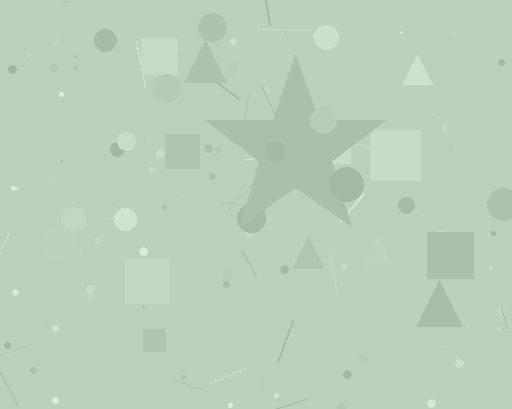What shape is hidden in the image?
A star is hidden in the image.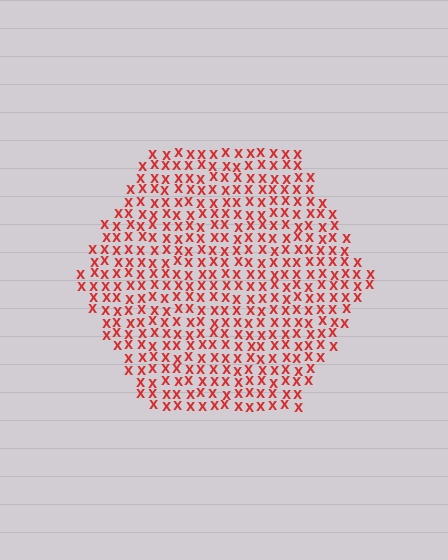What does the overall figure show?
The overall figure shows a hexagon.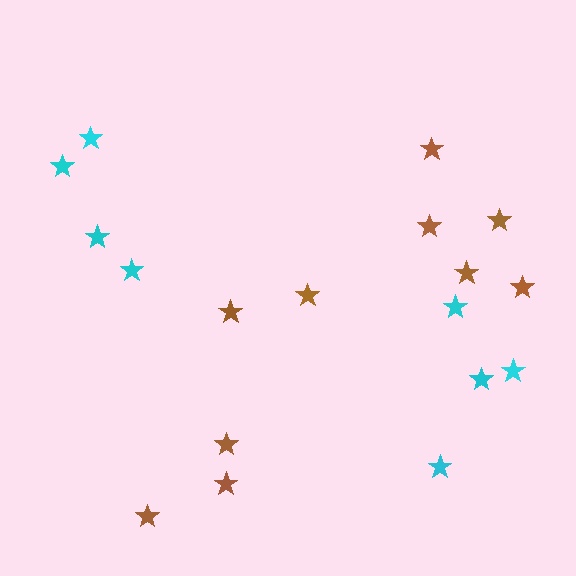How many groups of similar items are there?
There are 2 groups: one group of cyan stars (8) and one group of brown stars (10).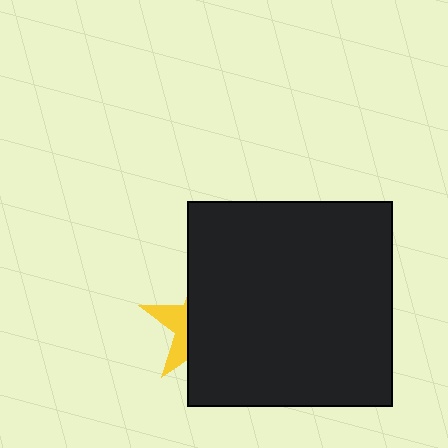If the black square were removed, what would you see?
You would see the complete yellow star.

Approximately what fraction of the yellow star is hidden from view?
Roughly 70% of the yellow star is hidden behind the black square.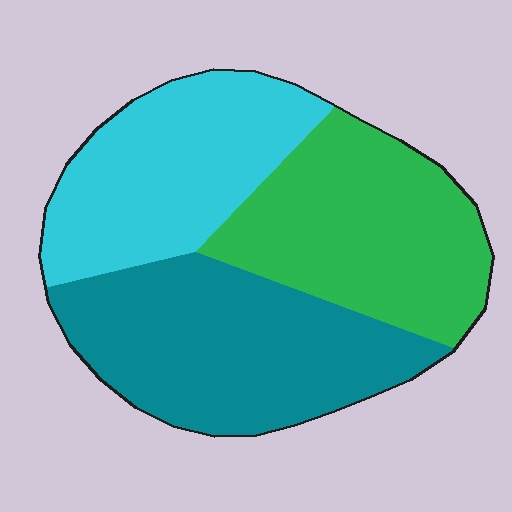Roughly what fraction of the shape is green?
Green takes up about one third (1/3) of the shape.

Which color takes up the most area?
Teal, at roughly 35%.